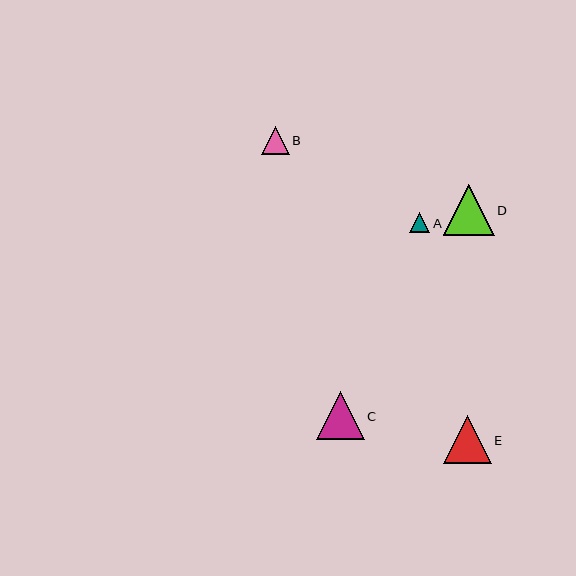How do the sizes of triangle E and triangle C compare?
Triangle E and triangle C are approximately the same size.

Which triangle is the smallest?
Triangle A is the smallest with a size of approximately 20 pixels.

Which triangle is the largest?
Triangle D is the largest with a size of approximately 51 pixels.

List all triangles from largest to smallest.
From largest to smallest: D, E, C, B, A.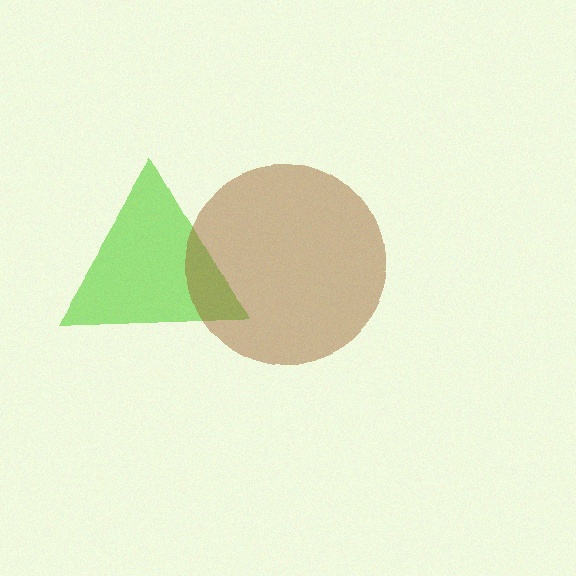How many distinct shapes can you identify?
There are 2 distinct shapes: a lime triangle, a brown circle.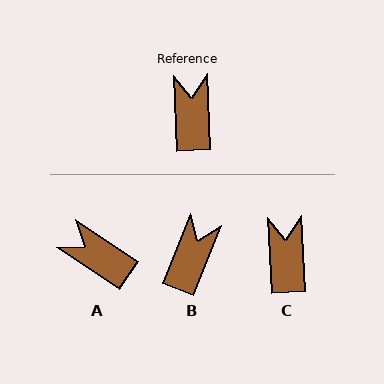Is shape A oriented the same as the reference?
No, it is off by about 54 degrees.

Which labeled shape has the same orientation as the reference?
C.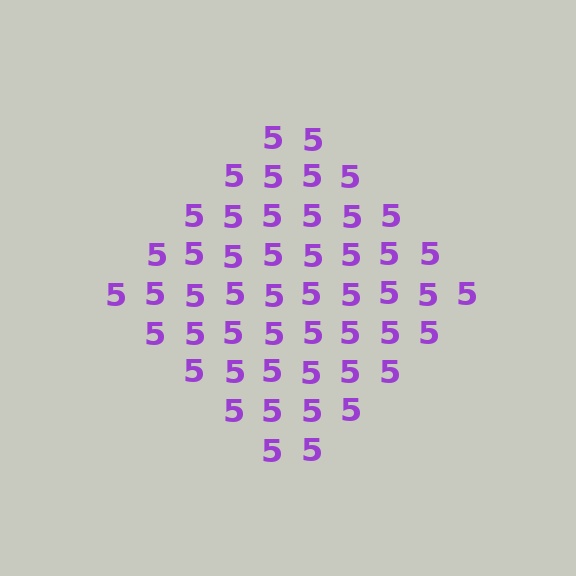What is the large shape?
The large shape is a diamond.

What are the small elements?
The small elements are digit 5's.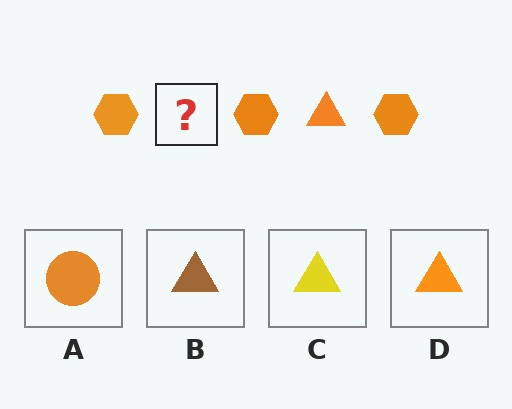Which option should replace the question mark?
Option D.